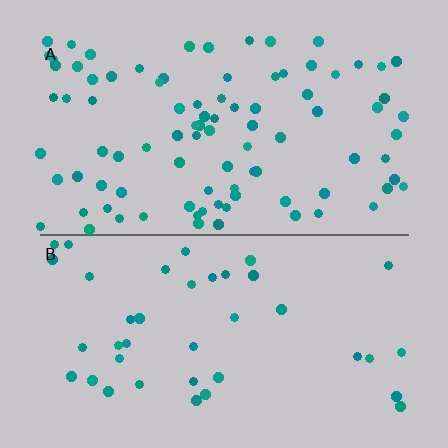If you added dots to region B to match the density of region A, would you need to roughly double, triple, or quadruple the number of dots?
Approximately double.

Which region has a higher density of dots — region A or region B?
A (the top).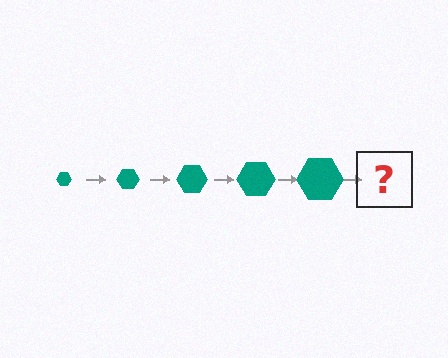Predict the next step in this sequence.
The next step is a teal hexagon, larger than the previous one.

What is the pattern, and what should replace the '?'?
The pattern is that the hexagon gets progressively larger each step. The '?' should be a teal hexagon, larger than the previous one.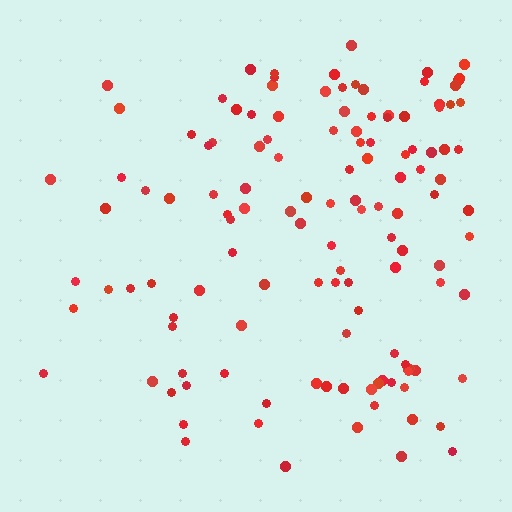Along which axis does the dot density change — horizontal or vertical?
Horizontal.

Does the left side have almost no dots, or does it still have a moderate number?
Still a moderate number, just noticeably fewer than the right.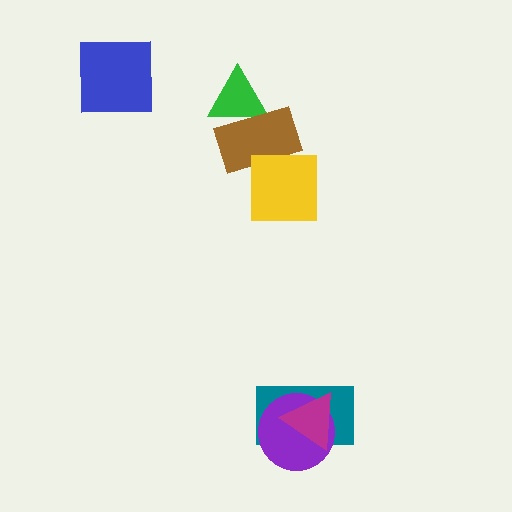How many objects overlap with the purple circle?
2 objects overlap with the purple circle.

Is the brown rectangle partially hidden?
Yes, it is partially covered by another shape.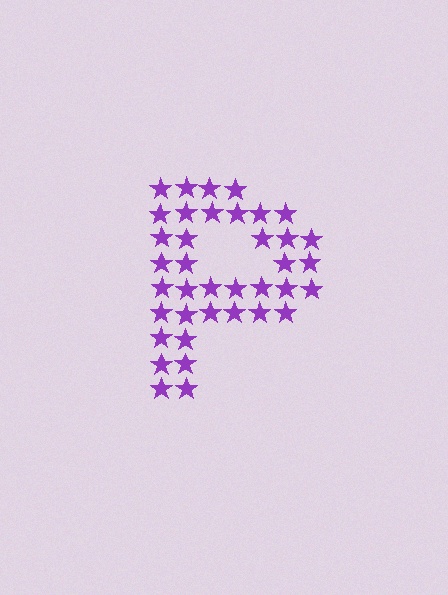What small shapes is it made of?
It is made of small stars.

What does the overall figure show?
The overall figure shows the letter P.